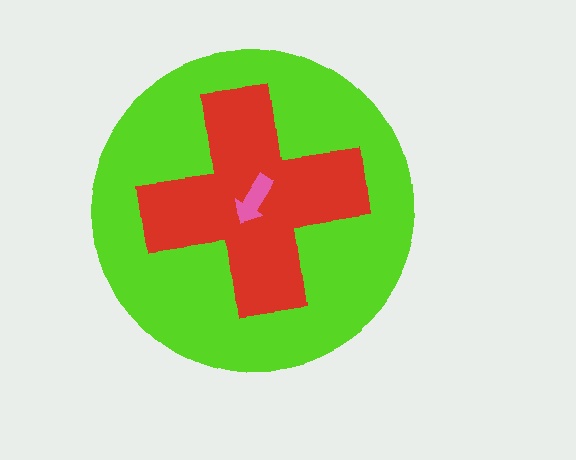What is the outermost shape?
The lime circle.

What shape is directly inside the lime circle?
The red cross.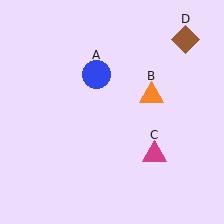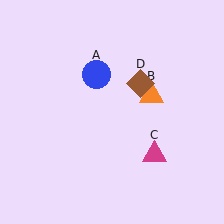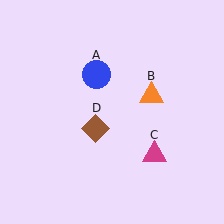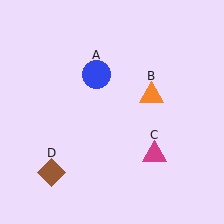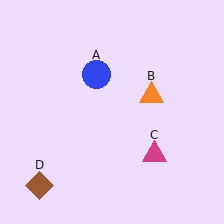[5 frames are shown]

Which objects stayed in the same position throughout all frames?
Blue circle (object A) and orange triangle (object B) and magenta triangle (object C) remained stationary.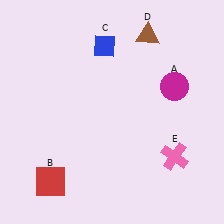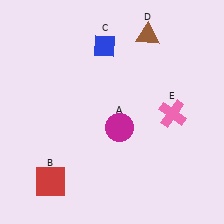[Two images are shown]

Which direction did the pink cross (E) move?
The pink cross (E) moved up.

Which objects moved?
The objects that moved are: the magenta circle (A), the pink cross (E).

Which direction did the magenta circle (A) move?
The magenta circle (A) moved left.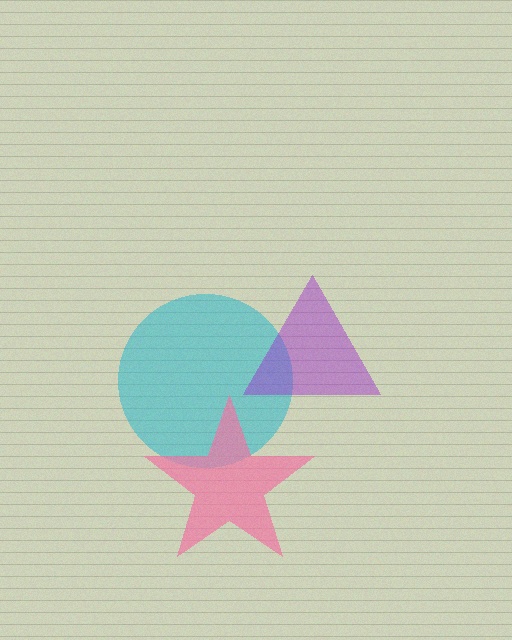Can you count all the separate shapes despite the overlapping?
Yes, there are 3 separate shapes.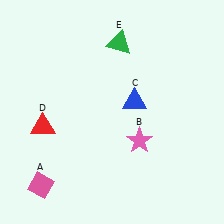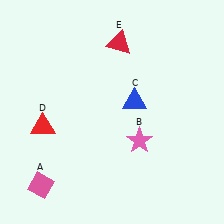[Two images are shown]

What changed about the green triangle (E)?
In Image 1, E is green. In Image 2, it changed to red.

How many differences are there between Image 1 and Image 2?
There is 1 difference between the two images.